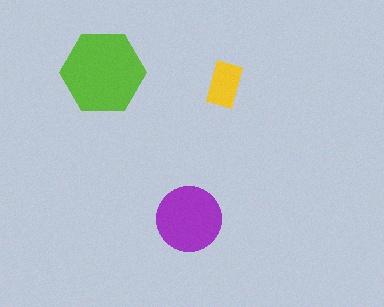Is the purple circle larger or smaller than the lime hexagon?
Smaller.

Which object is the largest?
The lime hexagon.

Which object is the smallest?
The yellow rectangle.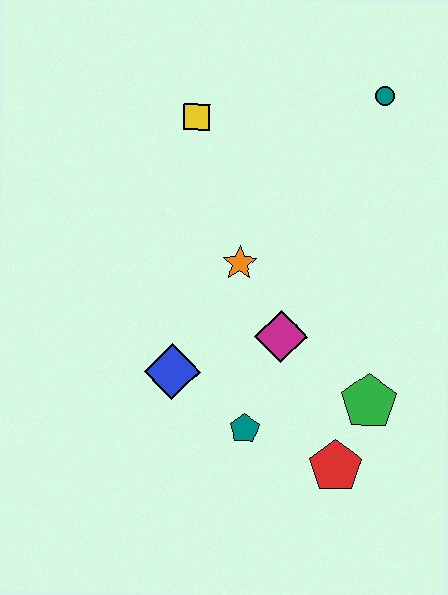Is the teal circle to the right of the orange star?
Yes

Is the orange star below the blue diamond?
No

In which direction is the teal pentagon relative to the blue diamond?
The teal pentagon is to the right of the blue diamond.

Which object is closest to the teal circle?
The yellow square is closest to the teal circle.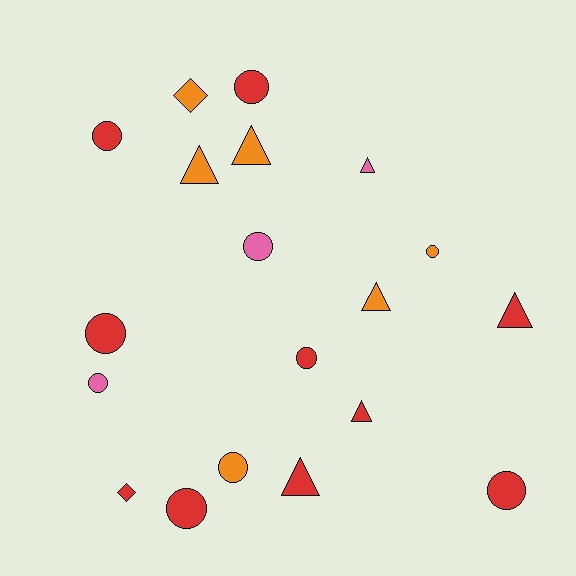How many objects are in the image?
There are 19 objects.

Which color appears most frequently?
Red, with 10 objects.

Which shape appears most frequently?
Circle, with 10 objects.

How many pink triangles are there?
There is 1 pink triangle.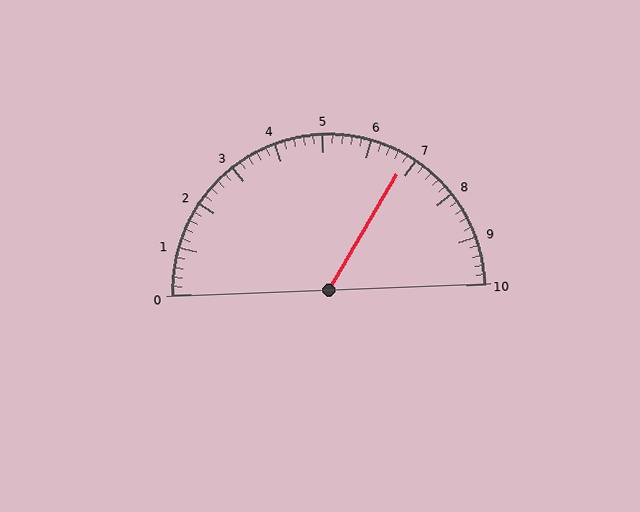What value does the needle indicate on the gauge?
The needle indicates approximately 6.8.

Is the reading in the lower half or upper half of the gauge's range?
The reading is in the upper half of the range (0 to 10).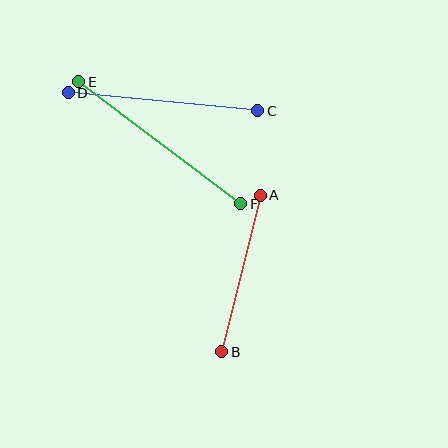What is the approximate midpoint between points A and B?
The midpoint is at approximately (241, 274) pixels.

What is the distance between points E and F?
The distance is approximately 203 pixels.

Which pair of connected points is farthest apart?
Points E and F are farthest apart.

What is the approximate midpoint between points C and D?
The midpoint is at approximately (163, 102) pixels.